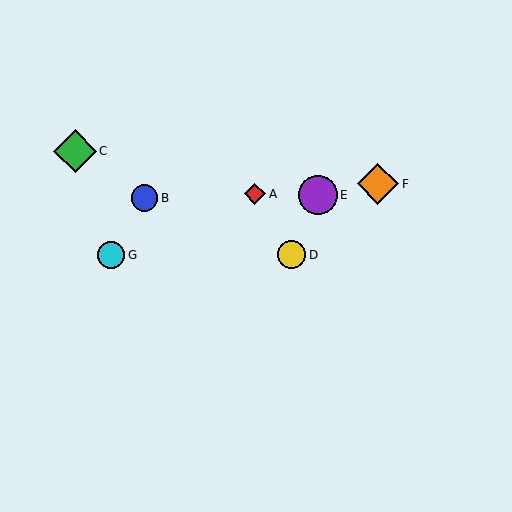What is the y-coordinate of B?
Object B is at y≈198.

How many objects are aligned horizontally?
2 objects (D, G) are aligned horizontally.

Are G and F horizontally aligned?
No, G is at y≈255 and F is at y≈184.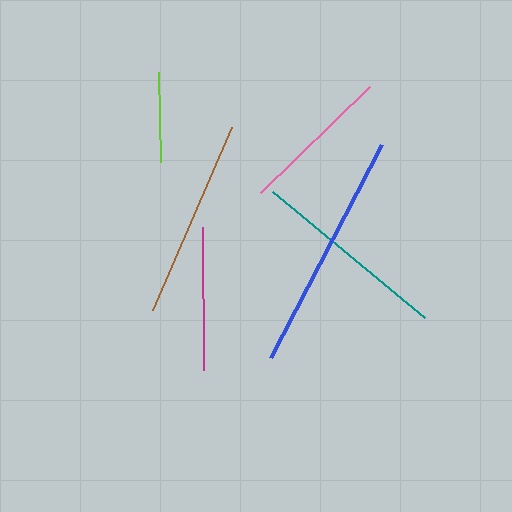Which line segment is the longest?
The blue line is the longest at approximately 240 pixels.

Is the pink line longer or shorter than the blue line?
The blue line is longer than the pink line.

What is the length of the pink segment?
The pink segment is approximately 152 pixels long.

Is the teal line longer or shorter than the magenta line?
The teal line is longer than the magenta line.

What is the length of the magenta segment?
The magenta segment is approximately 143 pixels long.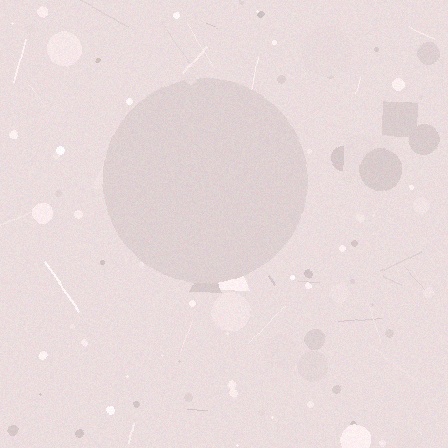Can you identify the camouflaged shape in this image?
The camouflaged shape is a circle.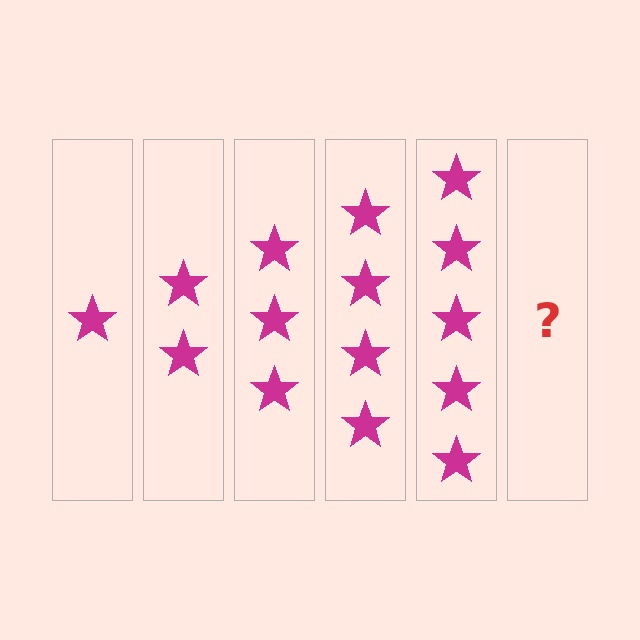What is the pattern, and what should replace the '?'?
The pattern is that each step adds one more star. The '?' should be 6 stars.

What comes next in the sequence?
The next element should be 6 stars.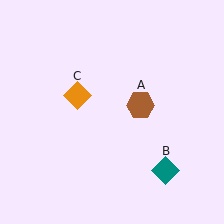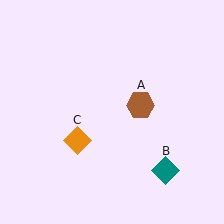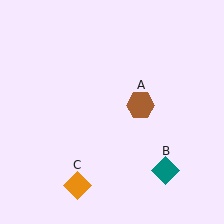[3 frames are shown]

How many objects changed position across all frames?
1 object changed position: orange diamond (object C).